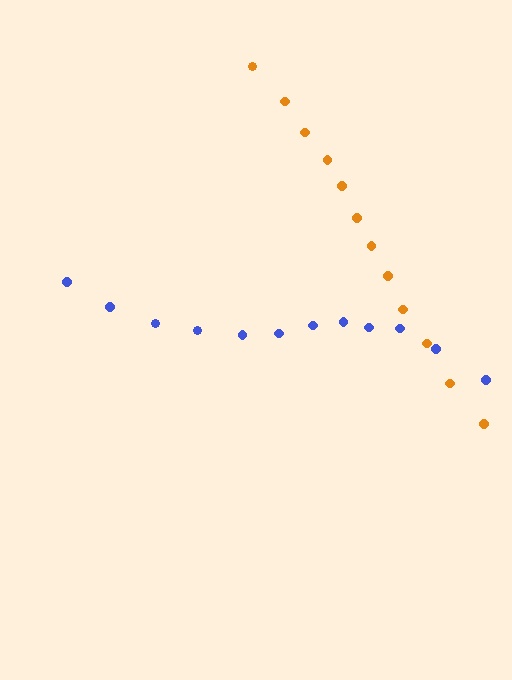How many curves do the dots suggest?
There are 2 distinct paths.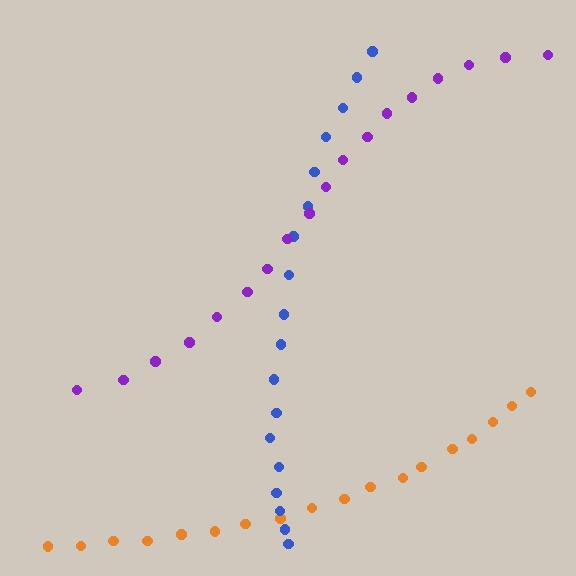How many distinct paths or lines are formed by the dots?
There are 3 distinct paths.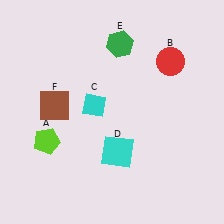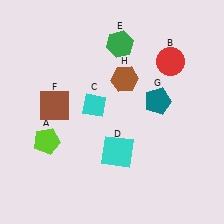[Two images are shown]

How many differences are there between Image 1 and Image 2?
There are 2 differences between the two images.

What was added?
A teal pentagon (G), a brown hexagon (H) were added in Image 2.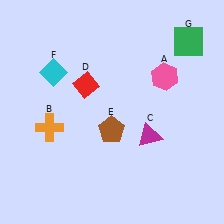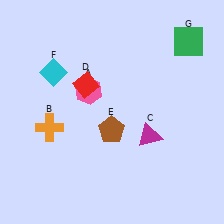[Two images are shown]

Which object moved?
The pink hexagon (A) moved left.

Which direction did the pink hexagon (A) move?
The pink hexagon (A) moved left.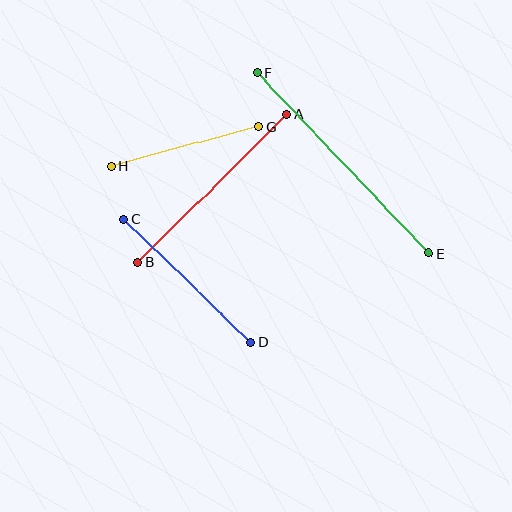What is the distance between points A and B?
The distance is approximately 210 pixels.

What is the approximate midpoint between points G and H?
The midpoint is at approximately (185, 146) pixels.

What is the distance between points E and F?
The distance is approximately 249 pixels.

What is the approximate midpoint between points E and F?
The midpoint is at approximately (343, 163) pixels.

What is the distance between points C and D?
The distance is approximately 177 pixels.